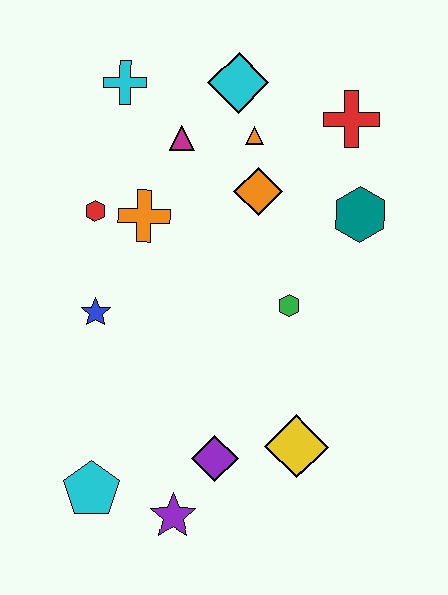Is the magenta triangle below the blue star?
No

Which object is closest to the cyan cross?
The magenta triangle is closest to the cyan cross.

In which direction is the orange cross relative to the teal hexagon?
The orange cross is to the left of the teal hexagon.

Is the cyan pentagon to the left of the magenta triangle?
Yes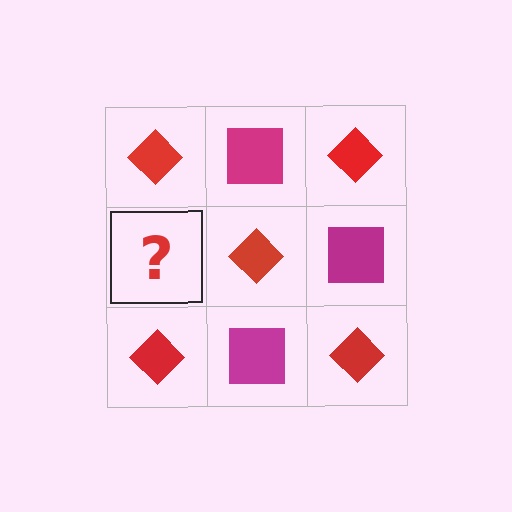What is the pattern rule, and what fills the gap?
The rule is that it alternates red diamond and magenta square in a checkerboard pattern. The gap should be filled with a magenta square.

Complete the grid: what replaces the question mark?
The question mark should be replaced with a magenta square.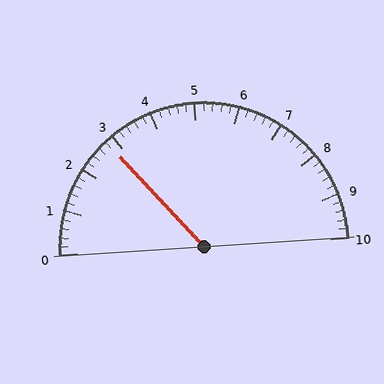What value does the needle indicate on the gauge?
The needle indicates approximately 2.8.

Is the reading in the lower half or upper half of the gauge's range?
The reading is in the lower half of the range (0 to 10).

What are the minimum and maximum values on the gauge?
The gauge ranges from 0 to 10.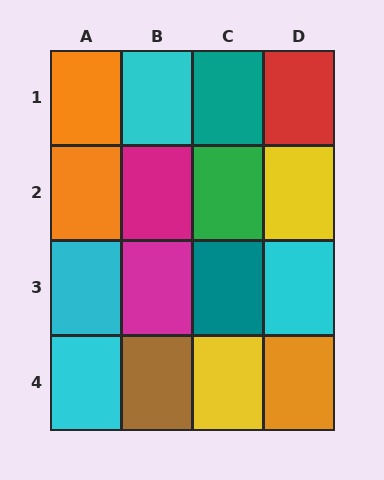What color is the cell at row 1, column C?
Teal.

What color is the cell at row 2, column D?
Yellow.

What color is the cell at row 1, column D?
Red.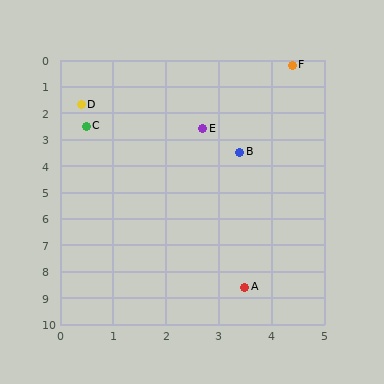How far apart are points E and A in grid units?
Points E and A are about 6.1 grid units apart.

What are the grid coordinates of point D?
Point D is at approximately (0.4, 1.7).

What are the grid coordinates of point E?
Point E is at approximately (2.7, 2.6).